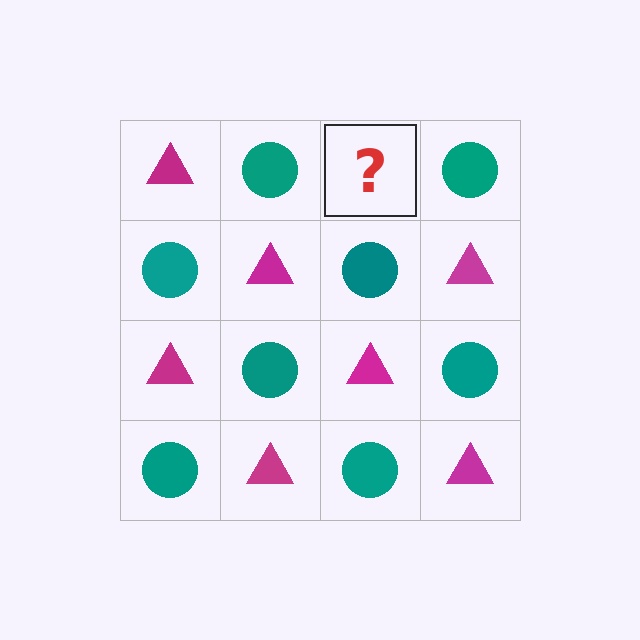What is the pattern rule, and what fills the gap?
The rule is that it alternates magenta triangle and teal circle in a checkerboard pattern. The gap should be filled with a magenta triangle.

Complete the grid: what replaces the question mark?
The question mark should be replaced with a magenta triangle.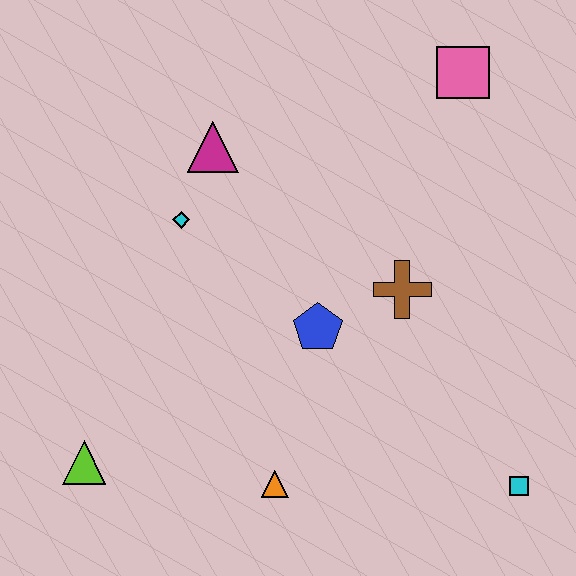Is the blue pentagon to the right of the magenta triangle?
Yes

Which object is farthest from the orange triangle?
The pink square is farthest from the orange triangle.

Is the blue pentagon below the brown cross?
Yes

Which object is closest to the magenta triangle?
The cyan diamond is closest to the magenta triangle.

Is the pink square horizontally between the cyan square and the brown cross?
Yes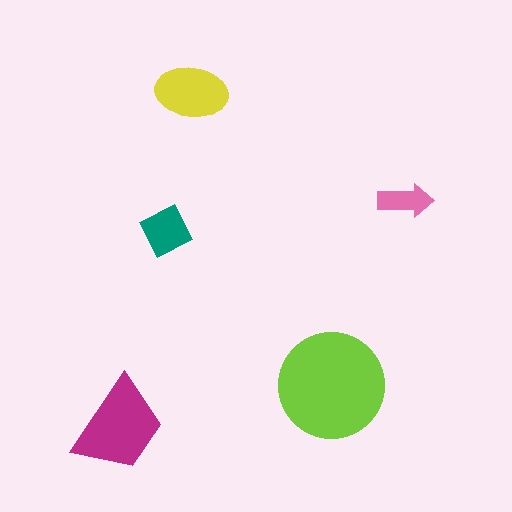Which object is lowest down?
The magenta trapezoid is bottommost.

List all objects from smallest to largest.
The pink arrow, the teal diamond, the yellow ellipse, the magenta trapezoid, the lime circle.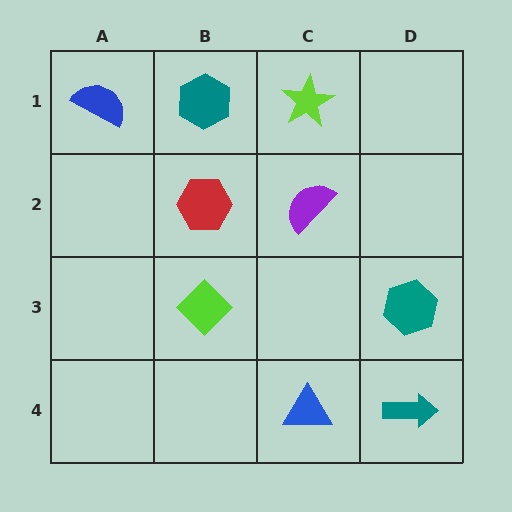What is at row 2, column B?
A red hexagon.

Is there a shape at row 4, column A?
No, that cell is empty.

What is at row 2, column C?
A purple semicircle.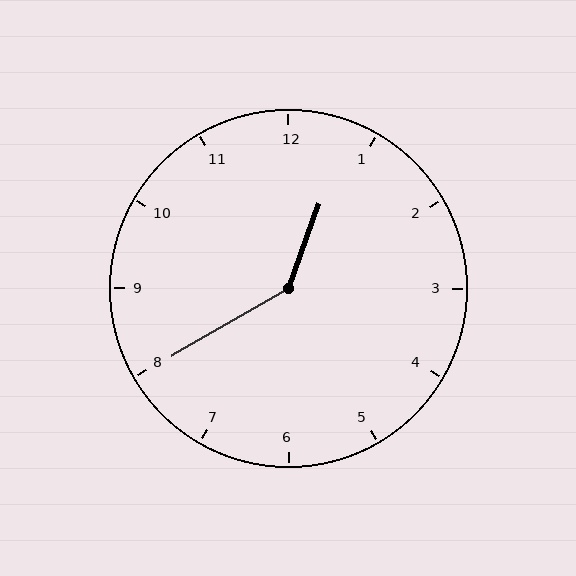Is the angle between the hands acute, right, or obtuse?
It is obtuse.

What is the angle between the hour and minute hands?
Approximately 140 degrees.